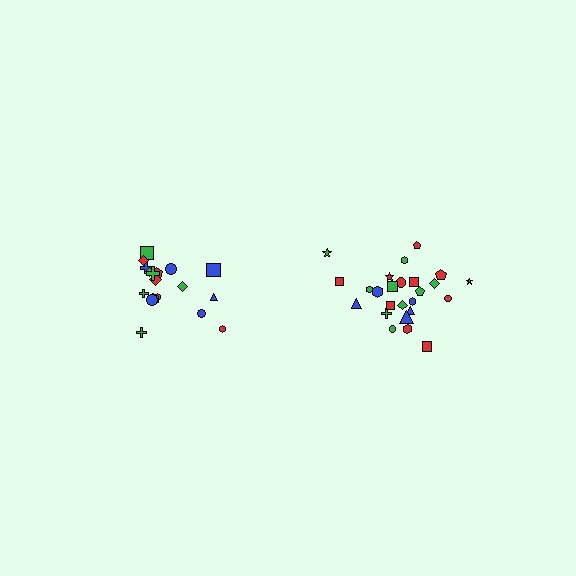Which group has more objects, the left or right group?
The right group.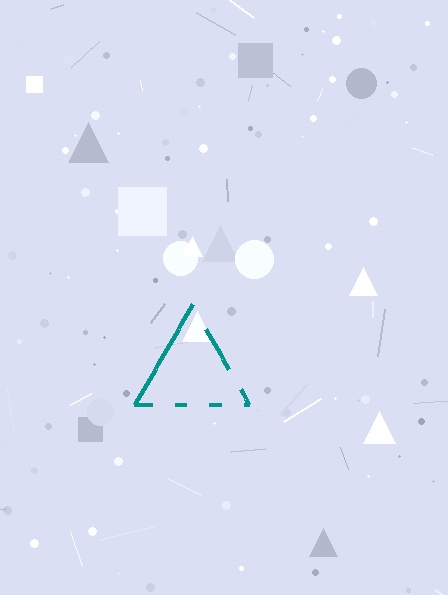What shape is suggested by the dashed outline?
The dashed outline suggests a triangle.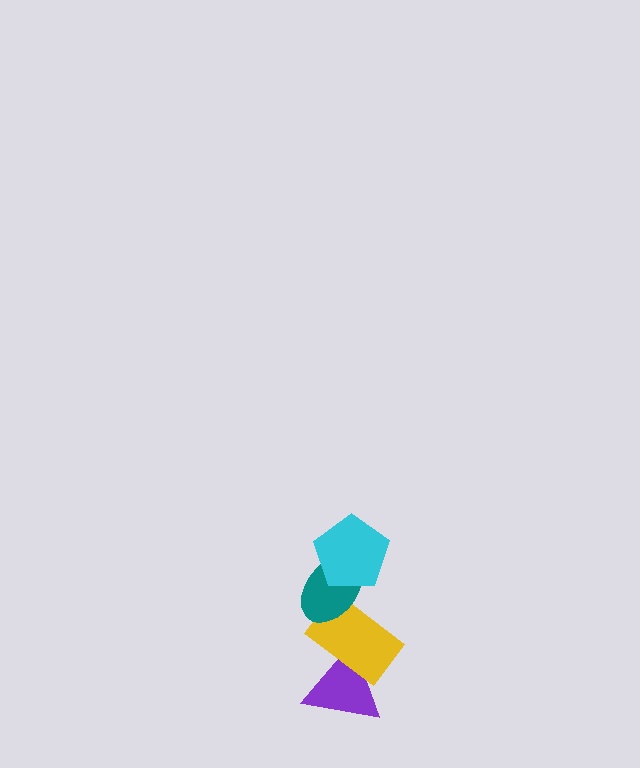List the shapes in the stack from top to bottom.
From top to bottom: the cyan pentagon, the teal ellipse, the yellow rectangle, the purple triangle.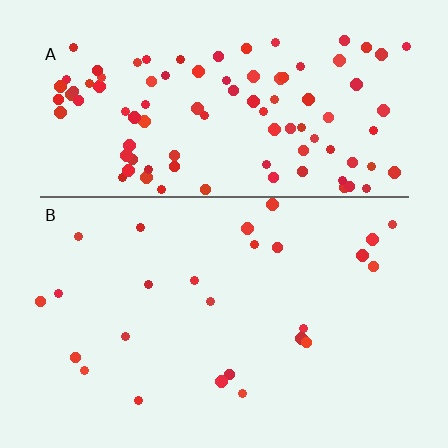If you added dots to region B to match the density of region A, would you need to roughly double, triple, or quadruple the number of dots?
Approximately quadruple.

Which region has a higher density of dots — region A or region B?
A (the top).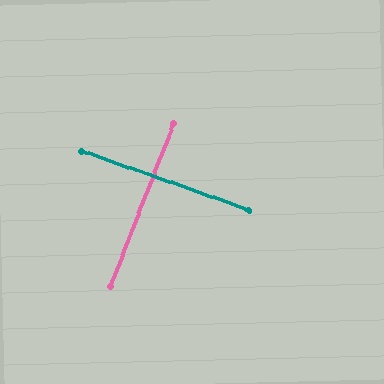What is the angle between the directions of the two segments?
Approximately 88 degrees.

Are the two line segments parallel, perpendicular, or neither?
Perpendicular — they meet at approximately 88°.